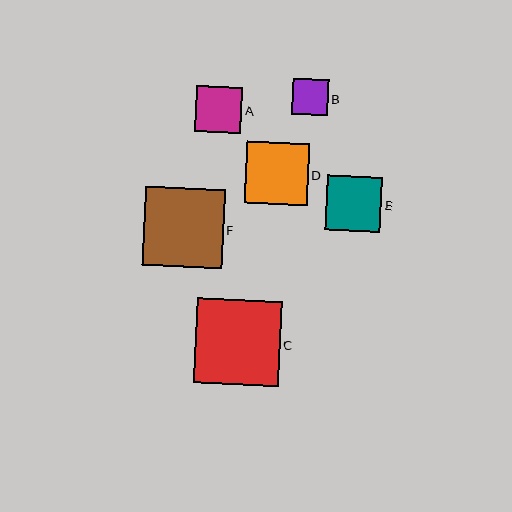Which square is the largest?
Square C is the largest with a size of approximately 84 pixels.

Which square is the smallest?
Square B is the smallest with a size of approximately 36 pixels.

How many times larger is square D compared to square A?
Square D is approximately 1.3 times the size of square A.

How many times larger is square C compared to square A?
Square C is approximately 1.8 times the size of square A.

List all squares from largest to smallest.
From largest to smallest: C, F, D, E, A, B.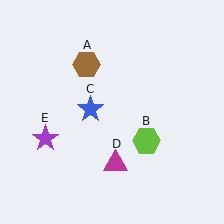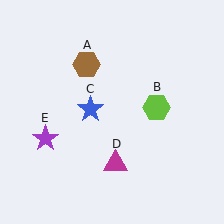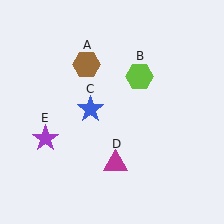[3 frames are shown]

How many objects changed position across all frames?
1 object changed position: lime hexagon (object B).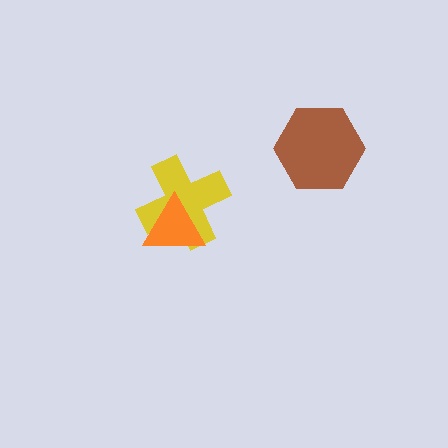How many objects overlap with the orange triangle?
1 object overlaps with the orange triangle.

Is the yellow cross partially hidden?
Yes, it is partially covered by another shape.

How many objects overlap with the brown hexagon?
0 objects overlap with the brown hexagon.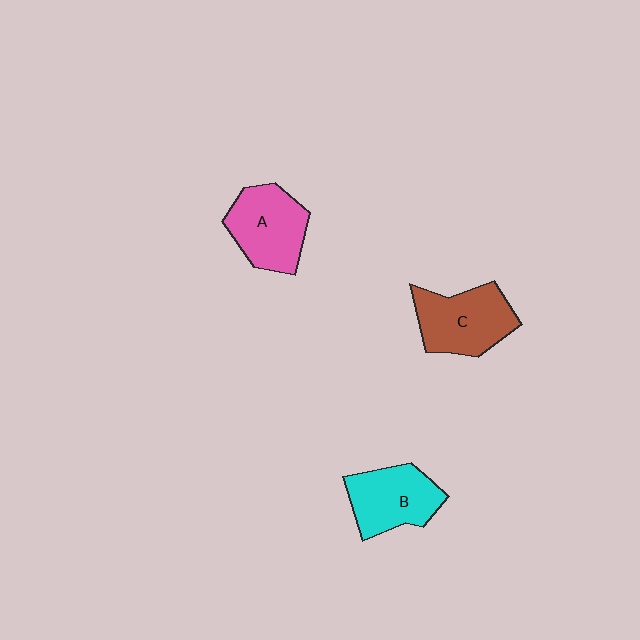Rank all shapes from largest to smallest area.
From largest to smallest: C (brown), A (pink), B (cyan).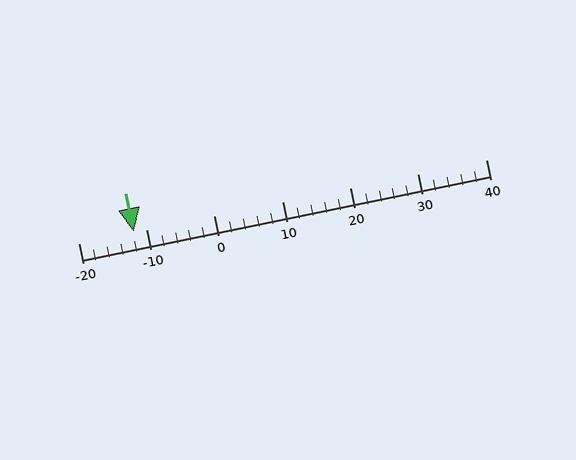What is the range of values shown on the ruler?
The ruler shows values from -20 to 40.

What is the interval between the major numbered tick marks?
The major tick marks are spaced 10 units apart.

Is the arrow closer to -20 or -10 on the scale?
The arrow is closer to -10.